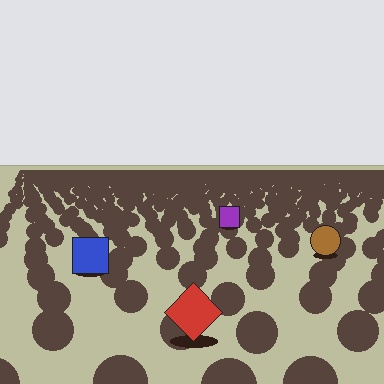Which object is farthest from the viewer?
The purple square is farthest from the viewer. It appears smaller and the ground texture around it is denser.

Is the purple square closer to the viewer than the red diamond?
No. The red diamond is closer — you can tell from the texture gradient: the ground texture is coarser near it.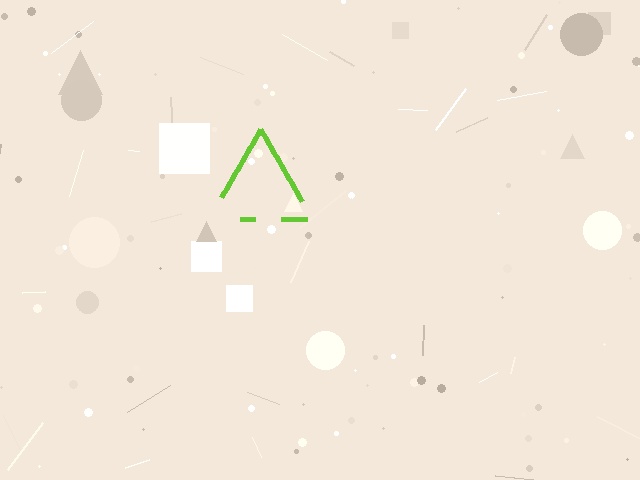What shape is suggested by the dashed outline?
The dashed outline suggests a triangle.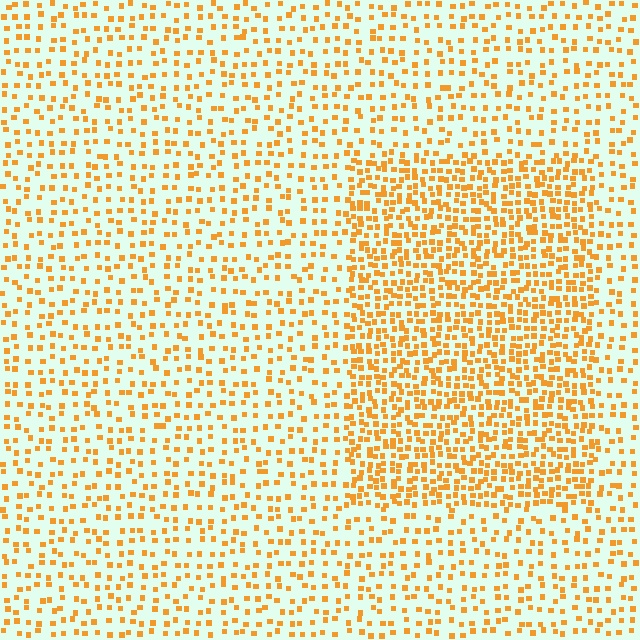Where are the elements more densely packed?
The elements are more densely packed inside the rectangle boundary.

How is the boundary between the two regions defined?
The boundary is defined by a change in element density (approximately 2.1x ratio). All elements are the same color, size, and shape.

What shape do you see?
I see a rectangle.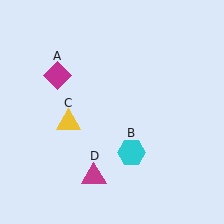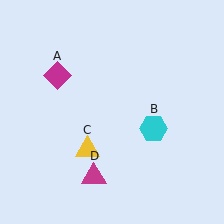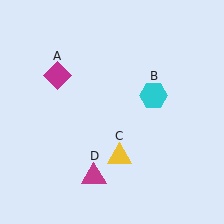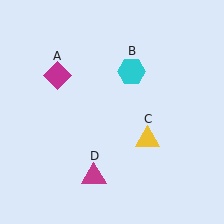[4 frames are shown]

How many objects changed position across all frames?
2 objects changed position: cyan hexagon (object B), yellow triangle (object C).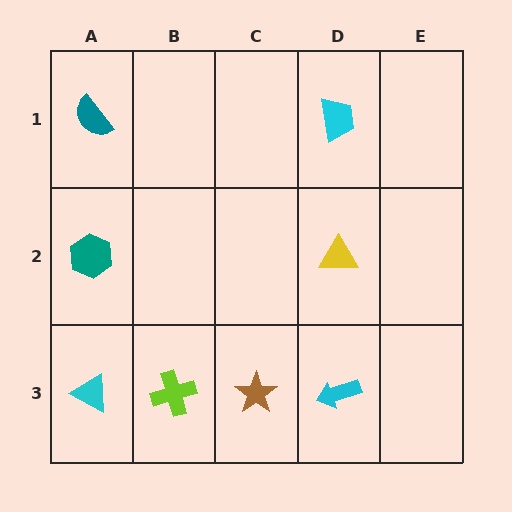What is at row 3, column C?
A brown star.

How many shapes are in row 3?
4 shapes.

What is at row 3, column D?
A cyan arrow.